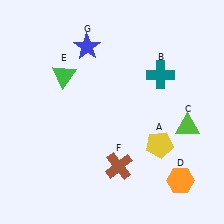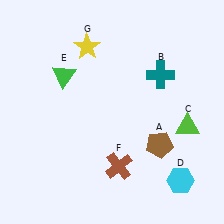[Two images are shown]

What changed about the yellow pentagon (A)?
In Image 1, A is yellow. In Image 2, it changed to brown.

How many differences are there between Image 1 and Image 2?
There are 3 differences between the two images.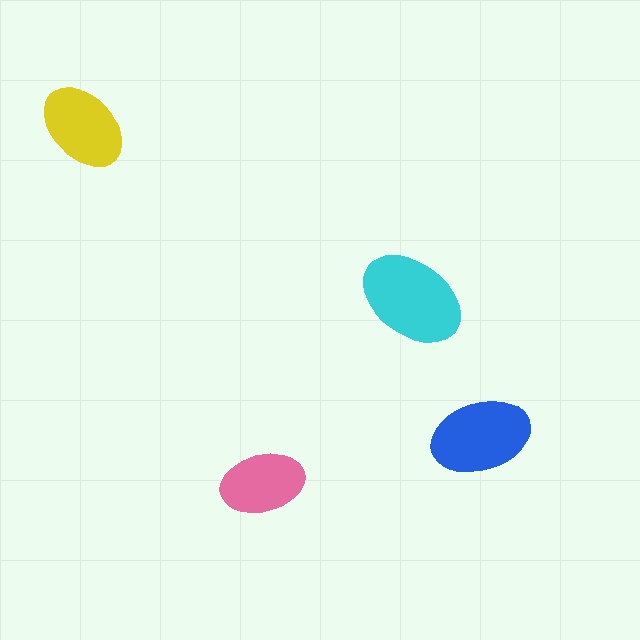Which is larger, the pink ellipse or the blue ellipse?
The blue one.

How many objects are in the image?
There are 4 objects in the image.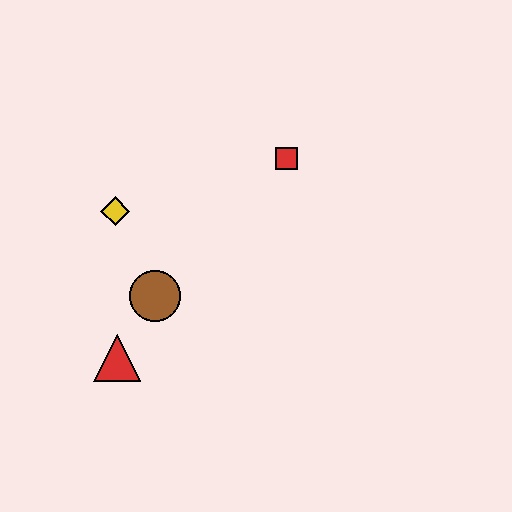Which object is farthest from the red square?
The red triangle is farthest from the red square.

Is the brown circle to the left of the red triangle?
No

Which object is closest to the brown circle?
The red triangle is closest to the brown circle.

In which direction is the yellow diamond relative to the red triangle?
The yellow diamond is above the red triangle.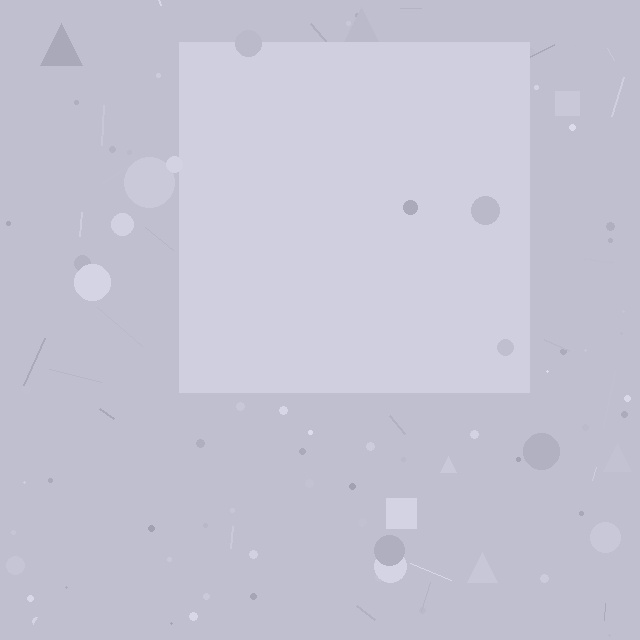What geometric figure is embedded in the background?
A square is embedded in the background.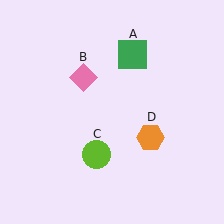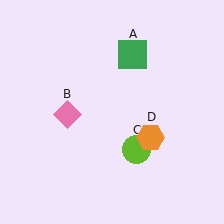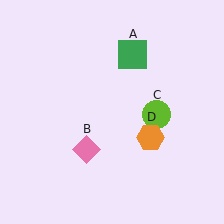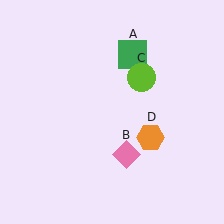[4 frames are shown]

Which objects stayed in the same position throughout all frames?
Green square (object A) and orange hexagon (object D) remained stationary.